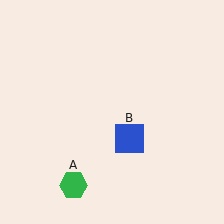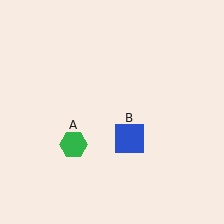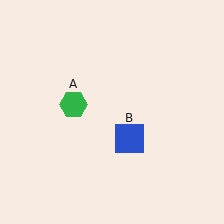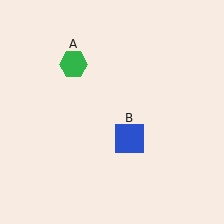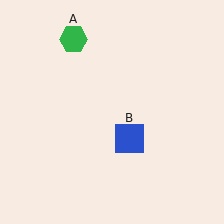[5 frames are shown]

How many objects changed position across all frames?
1 object changed position: green hexagon (object A).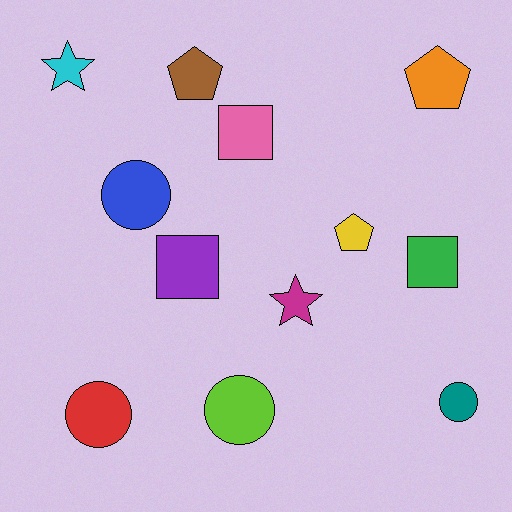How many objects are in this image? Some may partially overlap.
There are 12 objects.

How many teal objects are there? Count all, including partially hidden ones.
There is 1 teal object.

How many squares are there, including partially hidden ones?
There are 3 squares.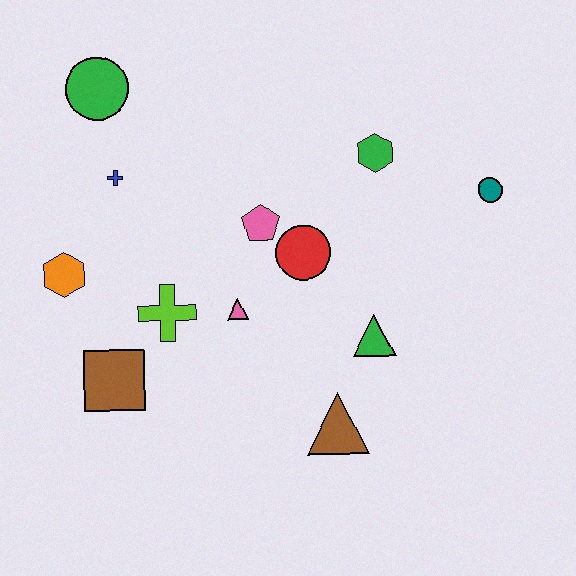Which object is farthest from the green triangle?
The green circle is farthest from the green triangle.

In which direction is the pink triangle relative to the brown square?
The pink triangle is to the right of the brown square.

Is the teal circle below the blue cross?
Yes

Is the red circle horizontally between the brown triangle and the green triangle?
No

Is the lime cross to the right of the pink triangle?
No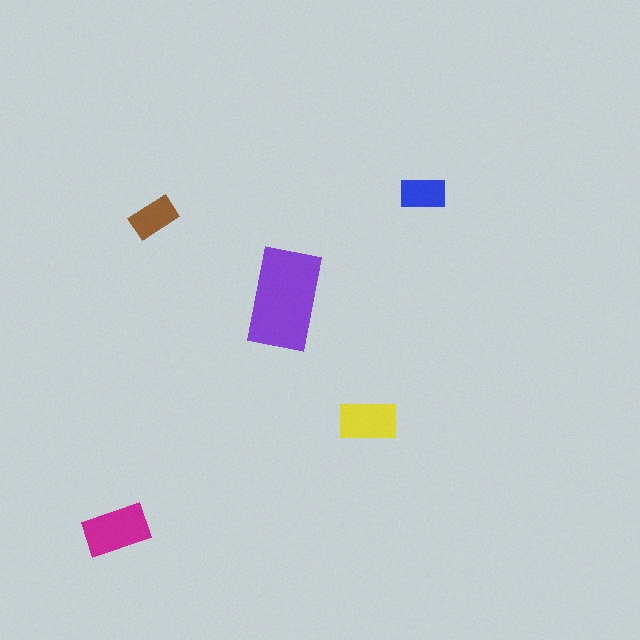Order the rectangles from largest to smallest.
the purple one, the magenta one, the yellow one, the brown one, the blue one.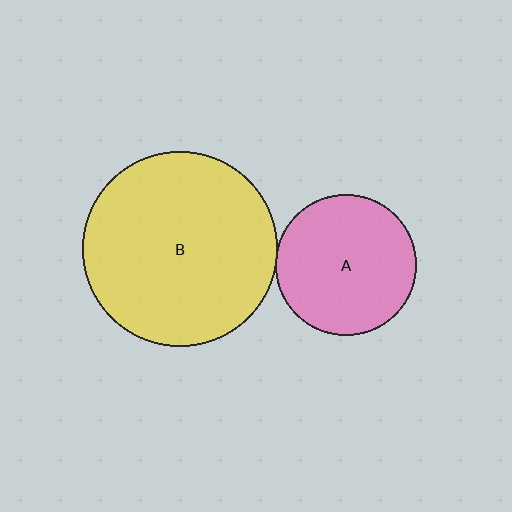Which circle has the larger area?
Circle B (yellow).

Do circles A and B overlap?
Yes.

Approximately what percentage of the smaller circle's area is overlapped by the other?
Approximately 5%.